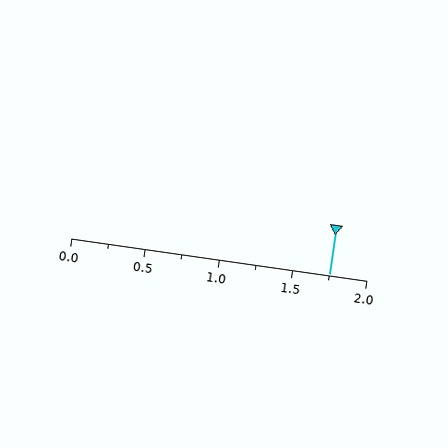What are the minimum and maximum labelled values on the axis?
The axis runs from 0.0 to 2.0.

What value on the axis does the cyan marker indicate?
The marker indicates approximately 1.75.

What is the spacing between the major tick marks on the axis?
The major ticks are spaced 0.5 apart.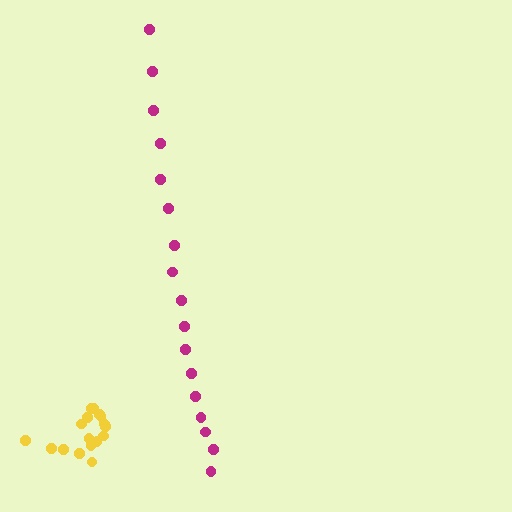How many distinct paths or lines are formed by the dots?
There are 2 distinct paths.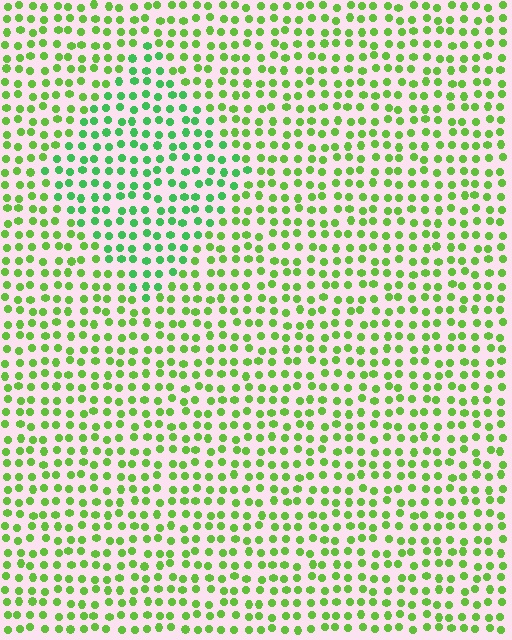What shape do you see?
I see a diamond.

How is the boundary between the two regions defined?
The boundary is defined purely by a slight shift in hue (about 29 degrees). Spacing, size, and orientation are identical on both sides.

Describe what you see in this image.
The image is filled with small lime elements in a uniform arrangement. A diamond-shaped region is visible where the elements are tinted to a slightly different hue, forming a subtle color boundary.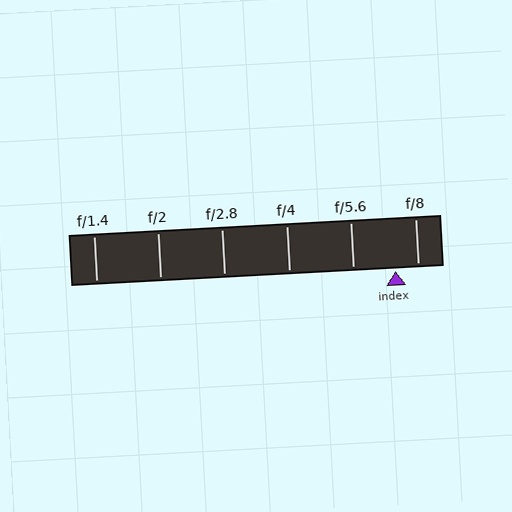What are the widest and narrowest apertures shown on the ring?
The widest aperture shown is f/1.4 and the narrowest is f/8.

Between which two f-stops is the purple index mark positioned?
The index mark is between f/5.6 and f/8.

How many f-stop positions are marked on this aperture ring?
There are 6 f-stop positions marked.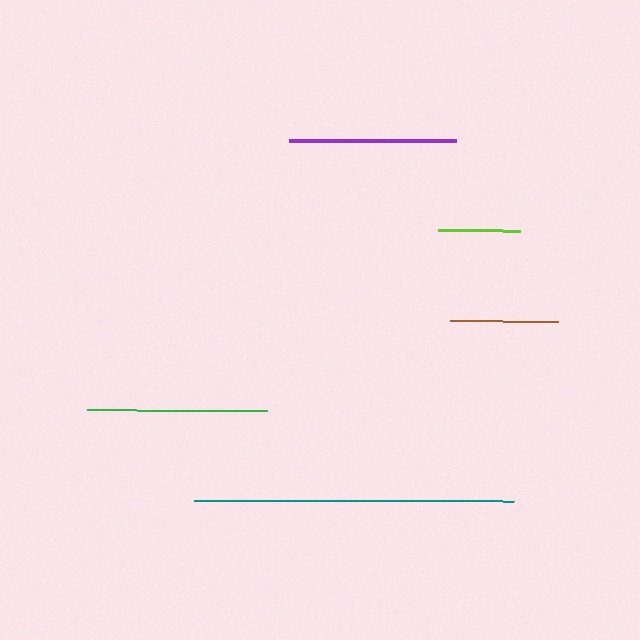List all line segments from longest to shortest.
From longest to shortest: teal, green, purple, brown, lime.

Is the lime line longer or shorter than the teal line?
The teal line is longer than the lime line.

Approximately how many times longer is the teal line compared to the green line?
The teal line is approximately 1.8 times the length of the green line.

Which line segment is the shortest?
The lime line is the shortest at approximately 82 pixels.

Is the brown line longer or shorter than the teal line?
The teal line is longer than the brown line.